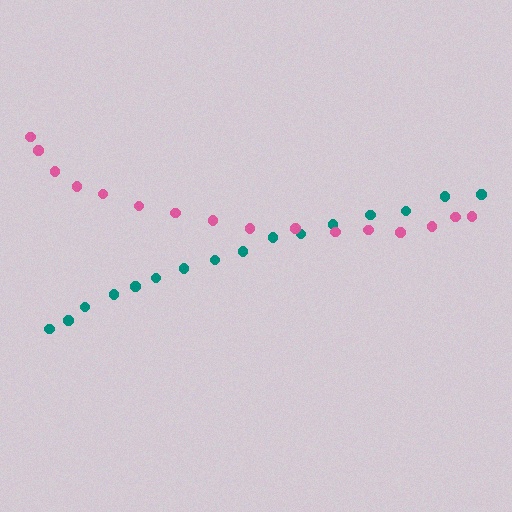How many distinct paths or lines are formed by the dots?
There are 2 distinct paths.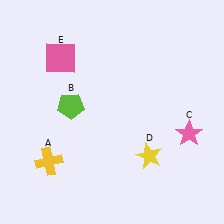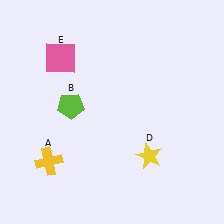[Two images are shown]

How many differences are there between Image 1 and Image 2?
There is 1 difference between the two images.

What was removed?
The pink star (C) was removed in Image 2.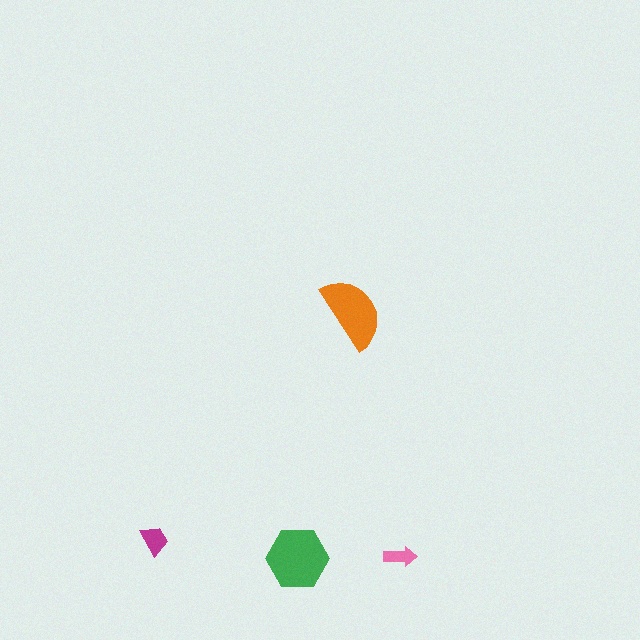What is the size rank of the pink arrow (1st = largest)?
4th.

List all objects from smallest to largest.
The pink arrow, the magenta trapezoid, the orange semicircle, the green hexagon.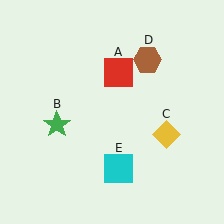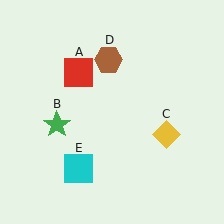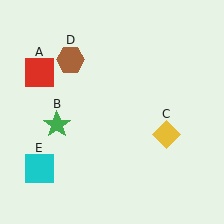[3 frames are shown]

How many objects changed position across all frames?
3 objects changed position: red square (object A), brown hexagon (object D), cyan square (object E).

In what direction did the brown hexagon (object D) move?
The brown hexagon (object D) moved left.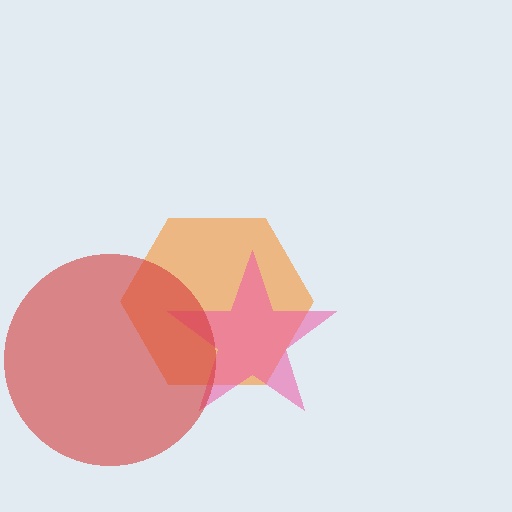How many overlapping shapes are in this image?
There are 3 overlapping shapes in the image.